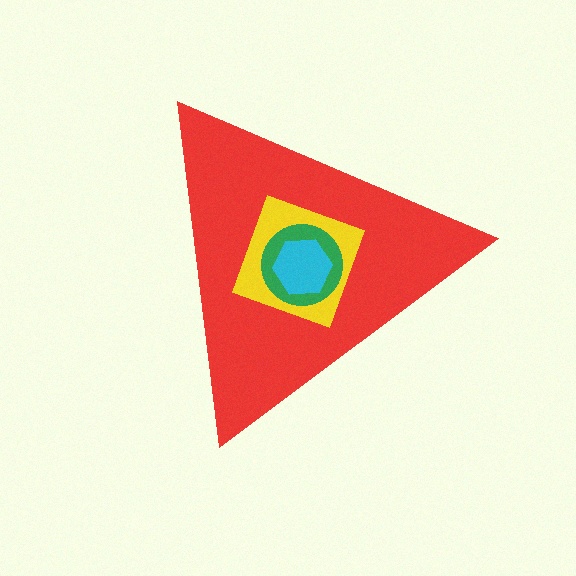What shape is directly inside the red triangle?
The yellow square.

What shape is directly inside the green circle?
The cyan hexagon.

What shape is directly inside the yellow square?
The green circle.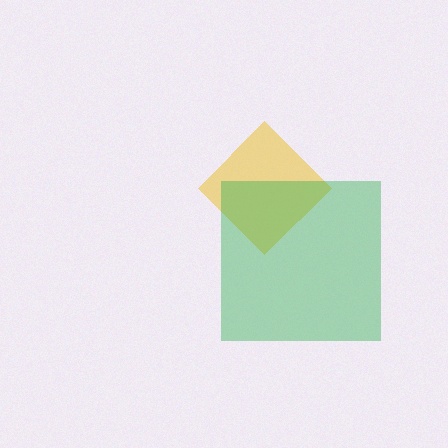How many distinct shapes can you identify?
There are 2 distinct shapes: a yellow diamond, a green square.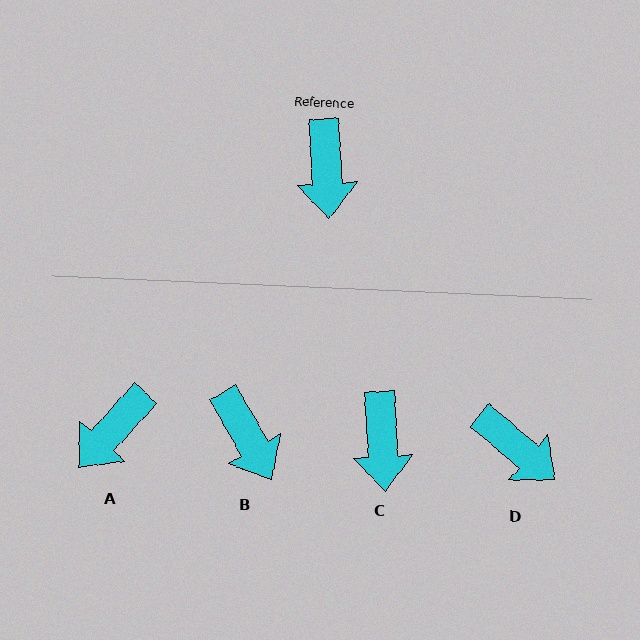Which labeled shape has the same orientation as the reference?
C.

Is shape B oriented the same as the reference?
No, it is off by about 26 degrees.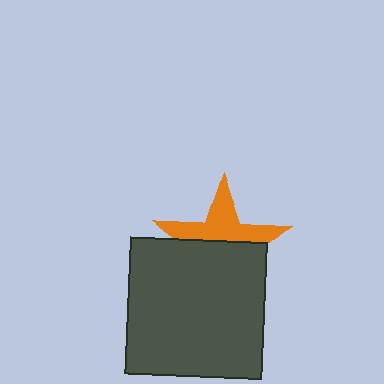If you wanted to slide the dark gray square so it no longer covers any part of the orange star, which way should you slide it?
Slide it down — that is the most direct way to separate the two shapes.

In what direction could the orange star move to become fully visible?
The orange star could move up. That would shift it out from behind the dark gray square entirely.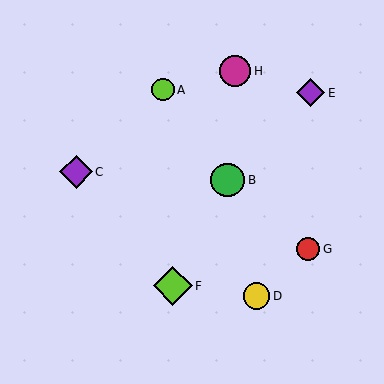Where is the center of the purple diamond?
The center of the purple diamond is at (311, 93).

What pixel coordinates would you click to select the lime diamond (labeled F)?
Click at (173, 286) to select the lime diamond F.